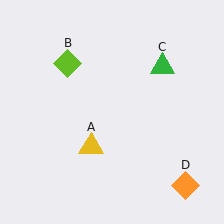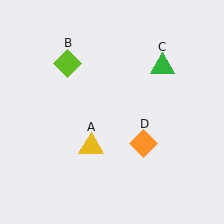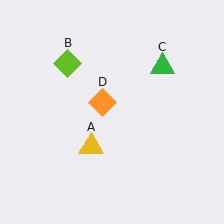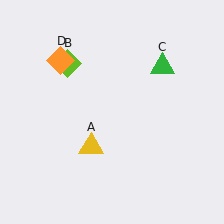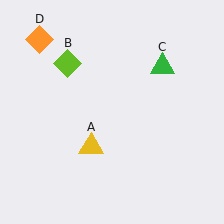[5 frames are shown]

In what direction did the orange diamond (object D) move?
The orange diamond (object D) moved up and to the left.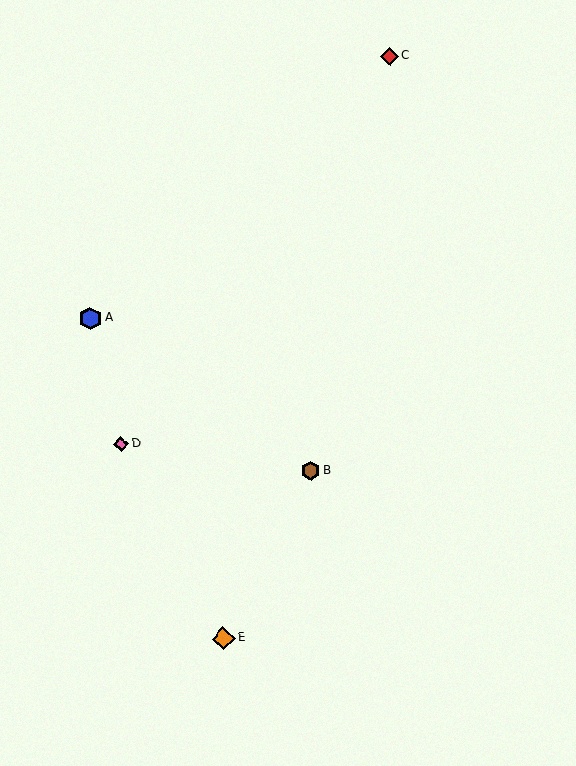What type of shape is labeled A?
Shape A is a blue hexagon.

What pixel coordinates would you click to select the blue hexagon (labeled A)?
Click at (90, 318) to select the blue hexagon A.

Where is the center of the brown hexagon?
The center of the brown hexagon is at (311, 471).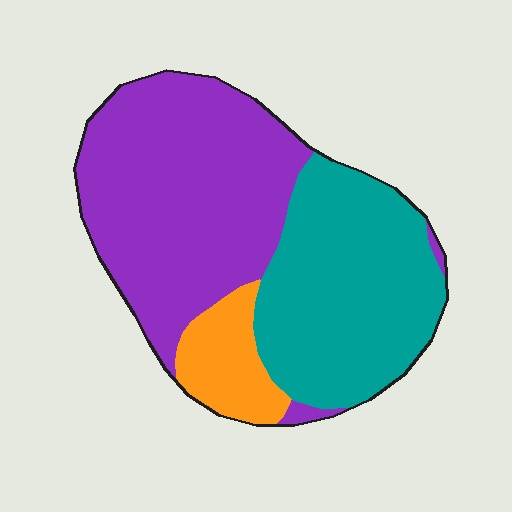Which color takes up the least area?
Orange, at roughly 10%.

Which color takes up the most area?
Purple, at roughly 50%.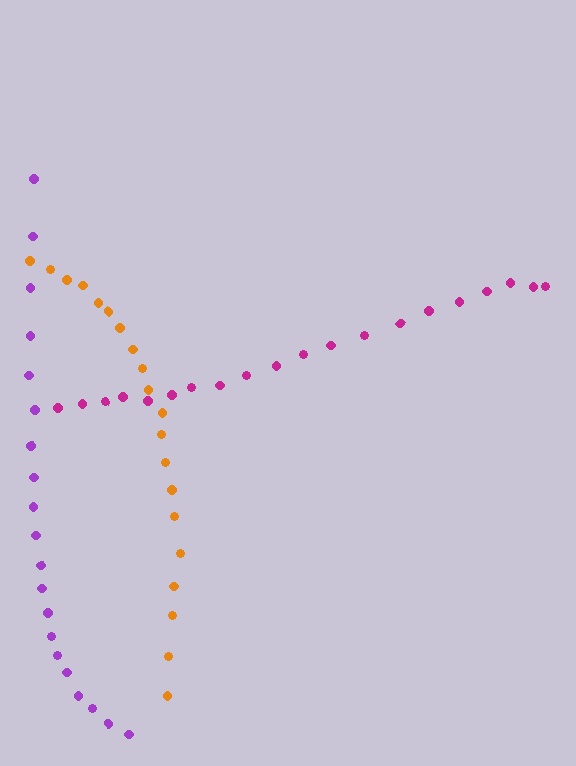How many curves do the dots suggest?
There are 3 distinct paths.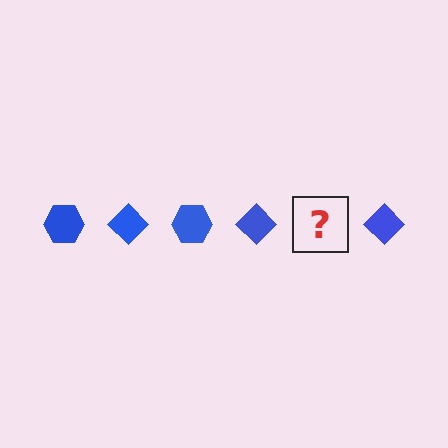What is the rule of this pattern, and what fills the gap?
The rule is that the pattern cycles through hexagon, diamond shapes in blue. The gap should be filled with a blue hexagon.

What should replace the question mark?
The question mark should be replaced with a blue hexagon.